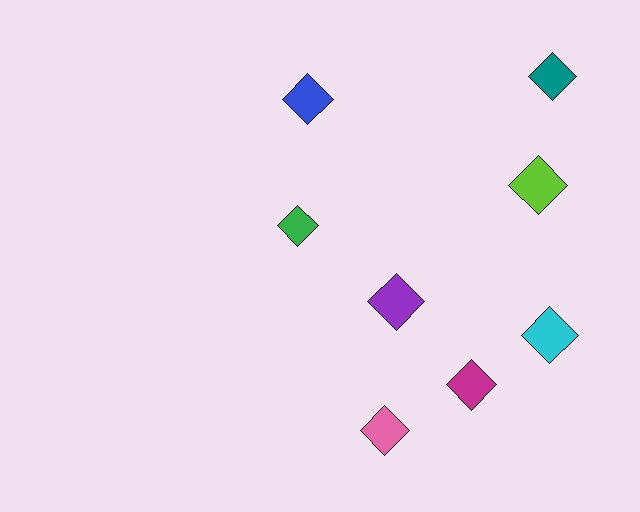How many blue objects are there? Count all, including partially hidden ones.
There is 1 blue object.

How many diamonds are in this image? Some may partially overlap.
There are 8 diamonds.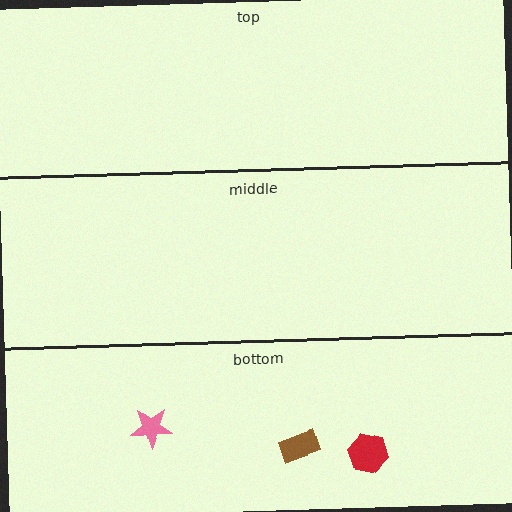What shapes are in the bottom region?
The pink star, the brown rectangle, the red hexagon.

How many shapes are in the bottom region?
3.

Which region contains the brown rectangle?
The bottom region.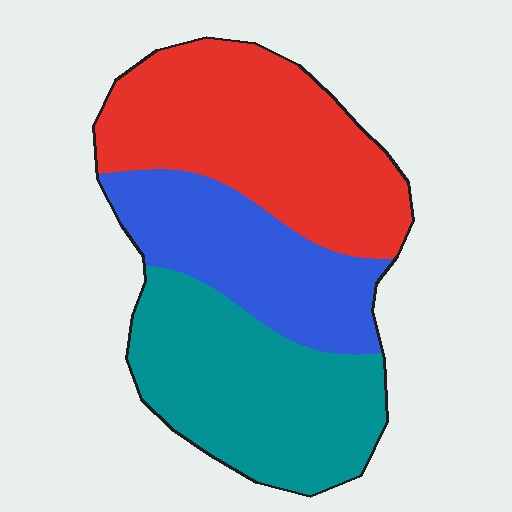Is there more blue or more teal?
Teal.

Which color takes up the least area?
Blue, at roughly 25%.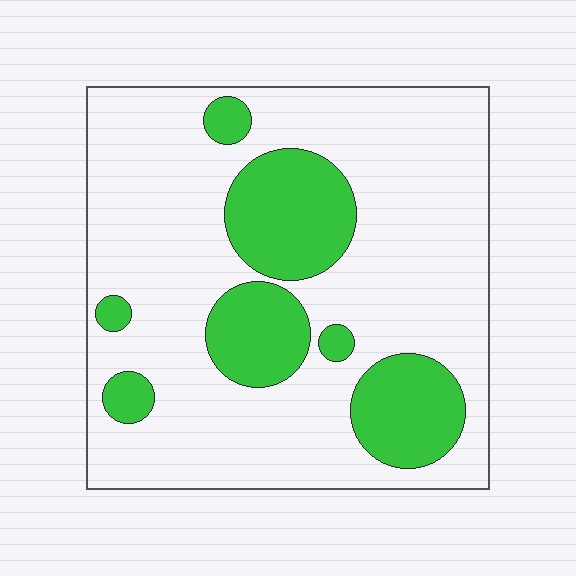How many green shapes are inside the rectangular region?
7.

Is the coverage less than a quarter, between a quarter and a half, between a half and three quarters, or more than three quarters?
Less than a quarter.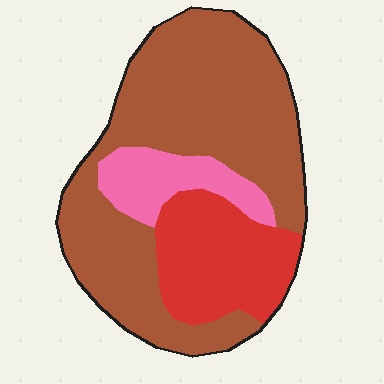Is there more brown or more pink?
Brown.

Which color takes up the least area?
Pink, at roughly 15%.